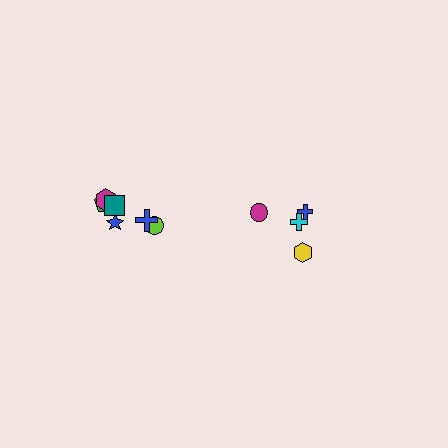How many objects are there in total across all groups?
There are 11 objects.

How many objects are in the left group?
There are 7 objects.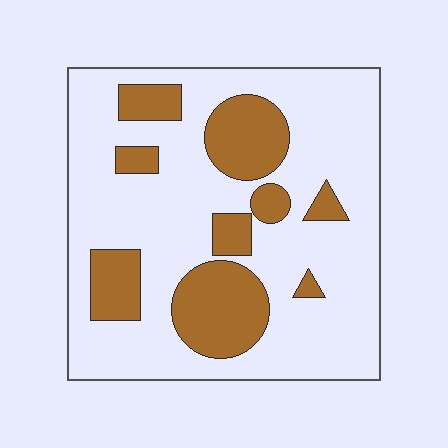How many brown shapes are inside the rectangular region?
9.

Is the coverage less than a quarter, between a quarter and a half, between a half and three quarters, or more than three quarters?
Between a quarter and a half.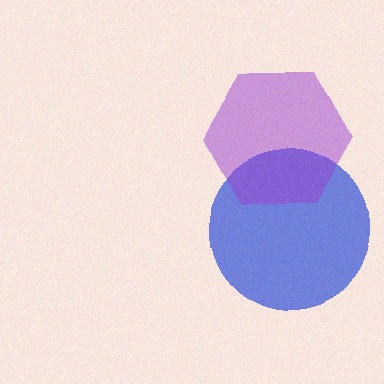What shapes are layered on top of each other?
The layered shapes are: a blue circle, a purple hexagon.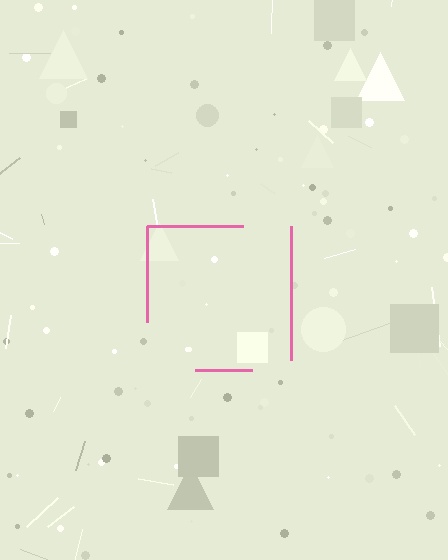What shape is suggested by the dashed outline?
The dashed outline suggests a square.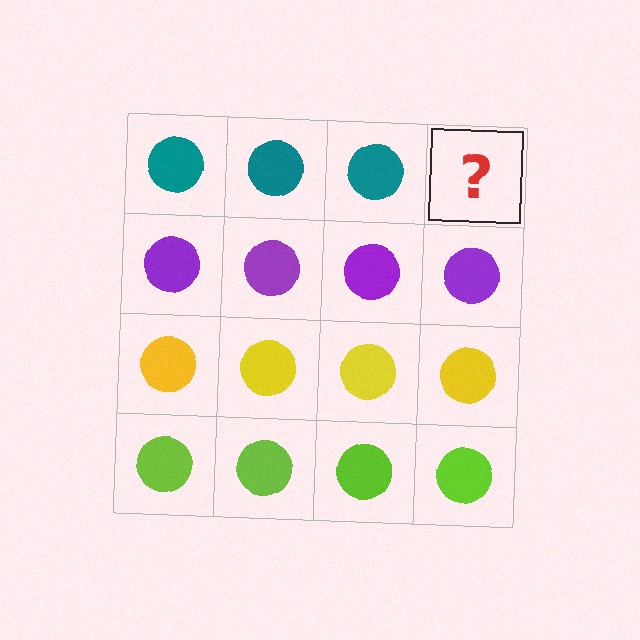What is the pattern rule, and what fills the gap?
The rule is that each row has a consistent color. The gap should be filled with a teal circle.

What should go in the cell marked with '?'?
The missing cell should contain a teal circle.